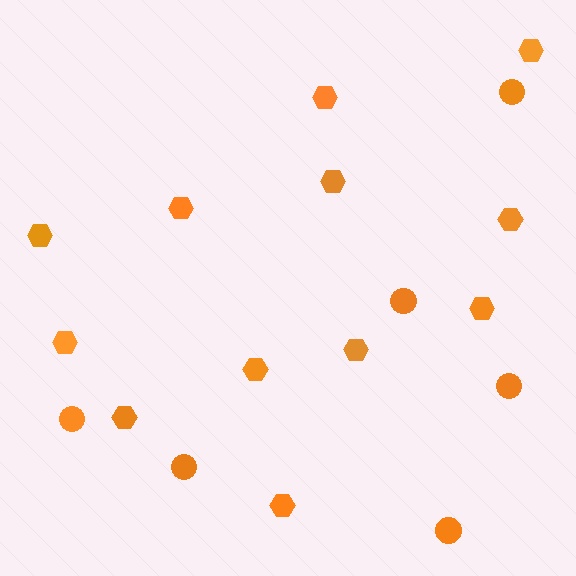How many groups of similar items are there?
There are 2 groups: one group of circles (6) and one group of hexagons (12).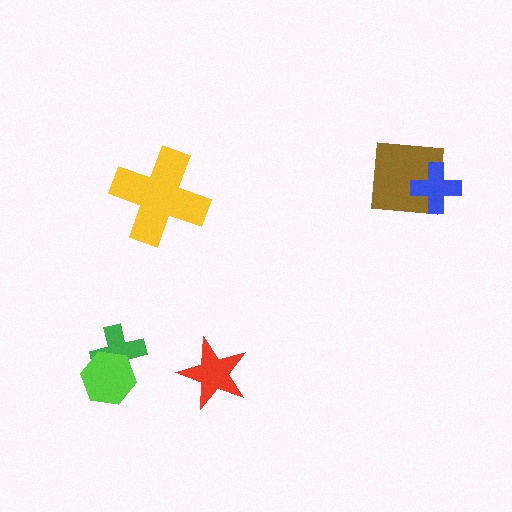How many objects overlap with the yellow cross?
0 objects overlap with the yellow cross.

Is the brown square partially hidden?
Yes, it is partially covered by another shape.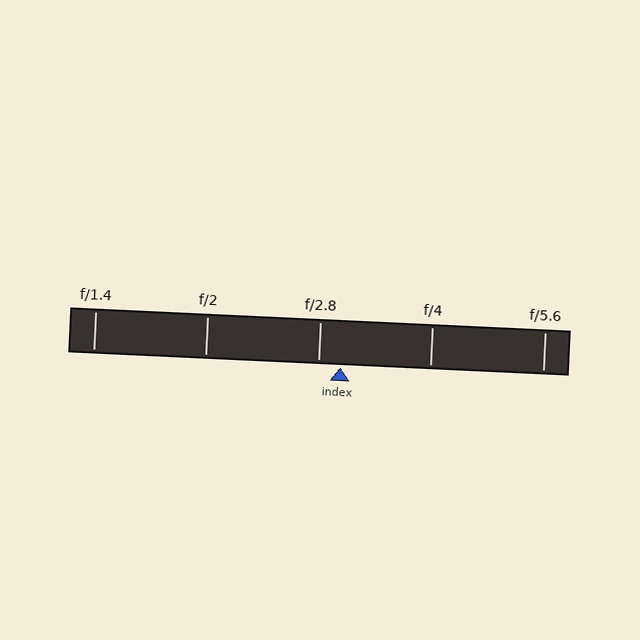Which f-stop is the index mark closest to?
The index mark is closest to f/2.8.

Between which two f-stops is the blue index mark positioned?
The index mark is between f/2.8 and f/4.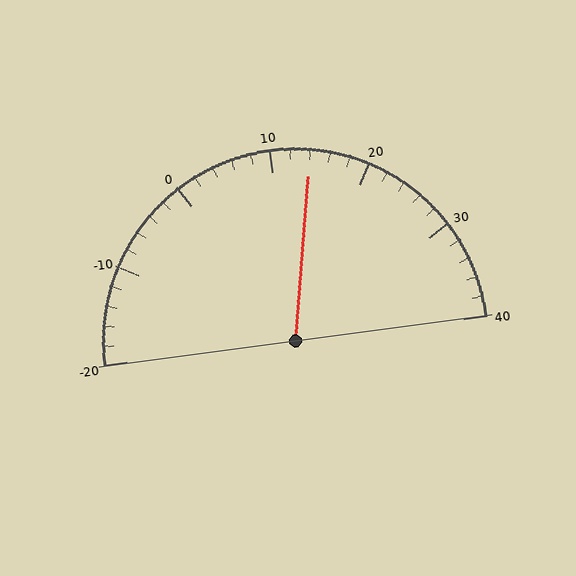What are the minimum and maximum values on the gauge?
The gauge ranges from -20 to 40.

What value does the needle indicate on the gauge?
The needle indicates approximately 14.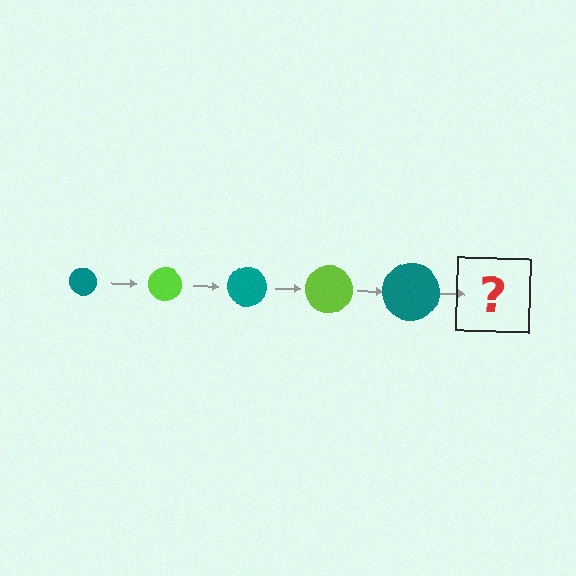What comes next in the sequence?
The next element should be a lime circle, larger than the previous one.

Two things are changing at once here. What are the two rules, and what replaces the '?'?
The two rules are that the circle grows larger each step and the color cycles through teal and lime. The '?' should be a lime circle, larger than the previous one.